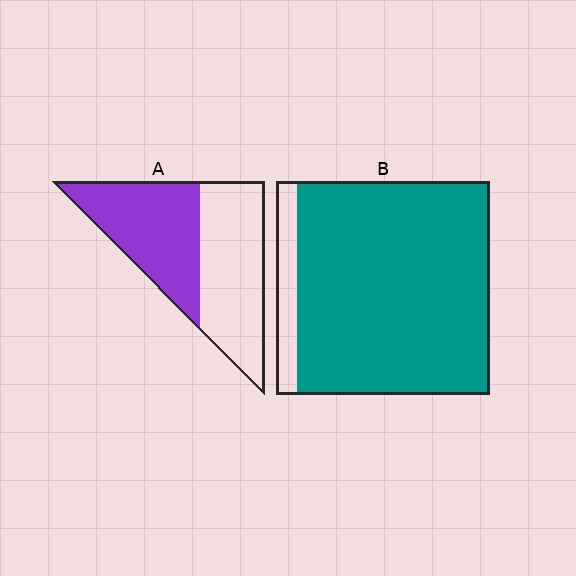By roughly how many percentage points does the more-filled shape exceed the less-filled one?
By roughly 40 percentage points (B over A).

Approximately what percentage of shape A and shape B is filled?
A is approximately 50% and B is approximately 90%.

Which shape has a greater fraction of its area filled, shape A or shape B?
Shape B.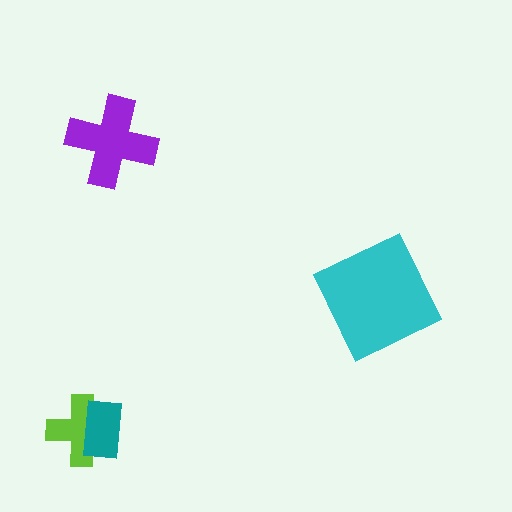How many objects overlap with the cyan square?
0 objects overlap with the cyan square.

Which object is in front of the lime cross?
The teal rectangle is in front of the lime cross.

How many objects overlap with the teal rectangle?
1 object overlaps with the teal rectangle.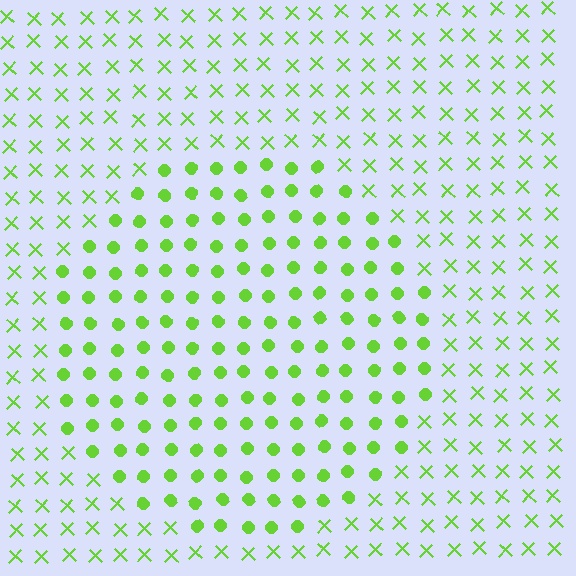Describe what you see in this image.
The image is filled with small lime elements arranged in a uniform grid. A circle-shaped region contains circles, while the surrounding area contains X marks. The boundary is defined purely by the change in element shape.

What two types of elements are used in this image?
The image uses circles inside the circle region and X marks outside it.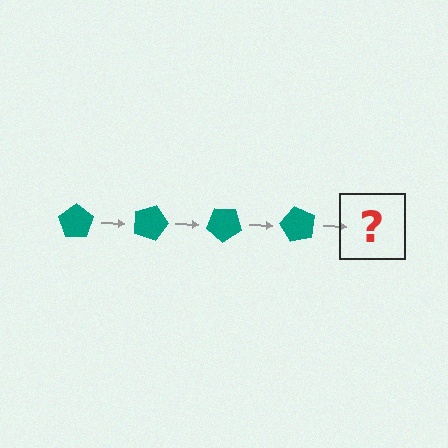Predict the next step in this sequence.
The next step is a teal pentagon rotated 80 degrees.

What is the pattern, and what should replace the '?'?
The pattern is that the pentagon rotates 20 degrees each step. The '?' should be a teal pentagon rotated 80 degrees.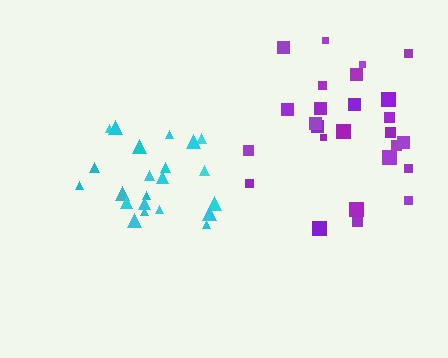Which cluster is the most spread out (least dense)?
Purple.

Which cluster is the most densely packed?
Cyan.